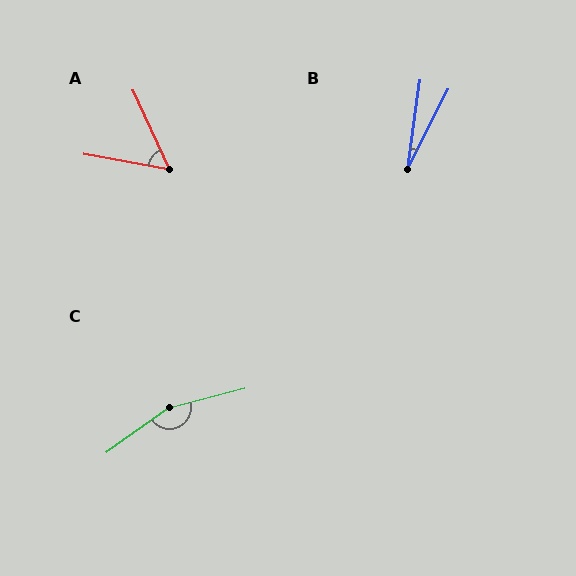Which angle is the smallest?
B, at approximately 19 degrees.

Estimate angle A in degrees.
Approximately 55 degrees.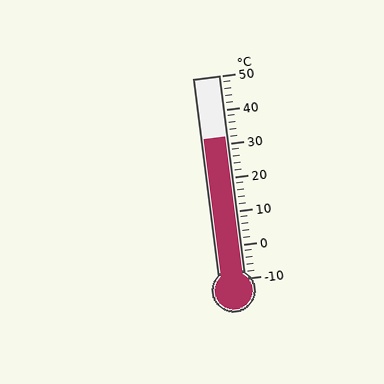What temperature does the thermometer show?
The thermometer shows approximately 32°C.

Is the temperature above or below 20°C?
The temperature is above 20°C.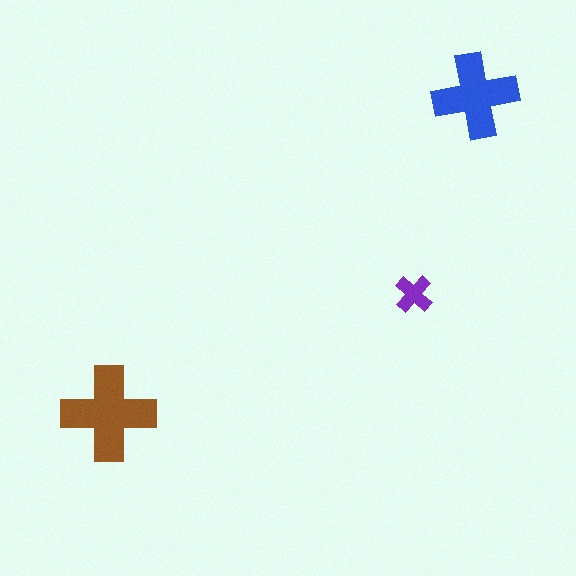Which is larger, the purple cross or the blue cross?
The blue one.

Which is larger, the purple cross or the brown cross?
The brown one.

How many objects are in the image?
There are 3 objects in the image.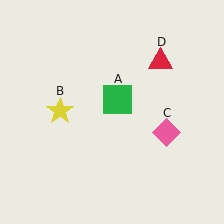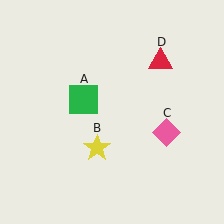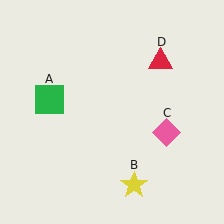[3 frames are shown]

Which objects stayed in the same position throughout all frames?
Pink diamond (object C) and red triangle (object D) remained stationary.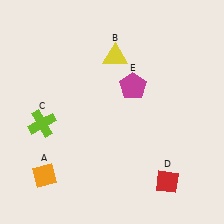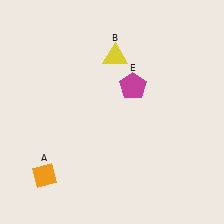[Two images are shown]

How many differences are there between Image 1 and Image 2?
There are 2 differences between the two images.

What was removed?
The red diamond (D), the lime cross (C) were removed in Image 2.